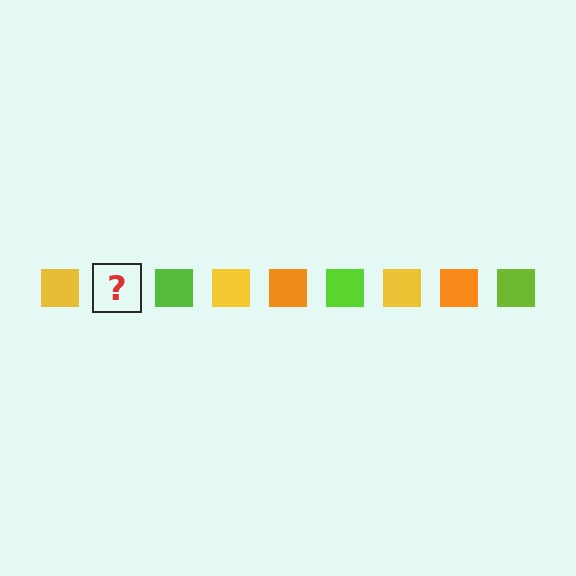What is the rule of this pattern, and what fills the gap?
The rule is that the pattern cycles through yellow, orange, lime squares. The gap should be filled with an orange square.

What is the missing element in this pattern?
The missing element is an orange square.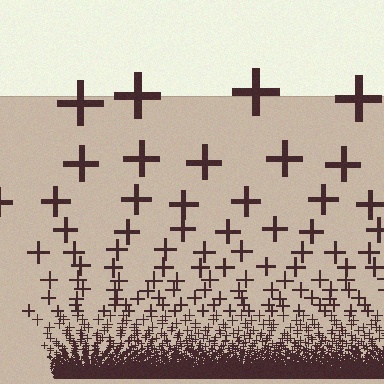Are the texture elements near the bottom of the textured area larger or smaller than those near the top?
Smaller. The gradient is inverted — elements near the bottom are smaller and denser.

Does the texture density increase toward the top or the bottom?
Density increases toward the bottom.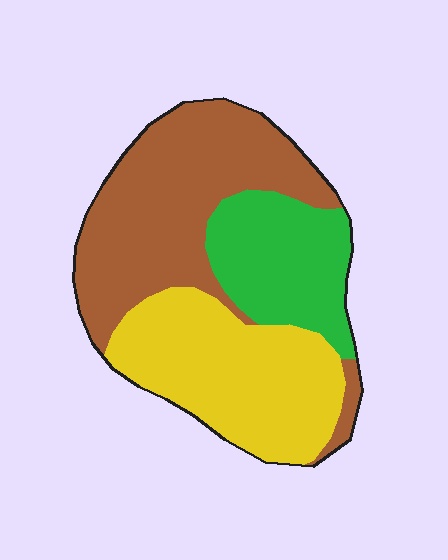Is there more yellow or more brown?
Brown.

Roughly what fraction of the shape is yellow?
Yellow takes up about one third (1/3) of the shape.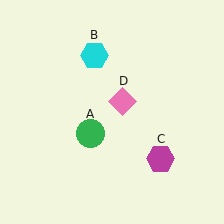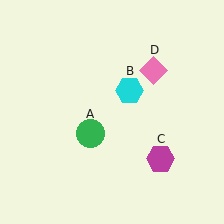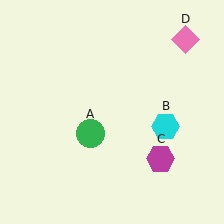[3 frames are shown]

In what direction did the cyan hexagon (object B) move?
The cyan hexagon (object B) moved down and to the right.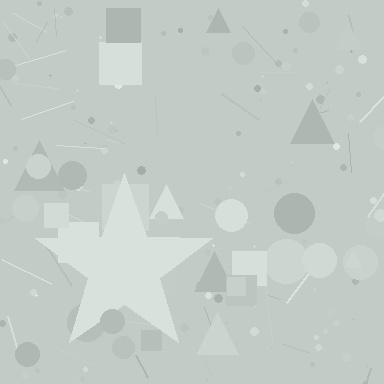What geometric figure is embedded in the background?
A star is embedded in the background.